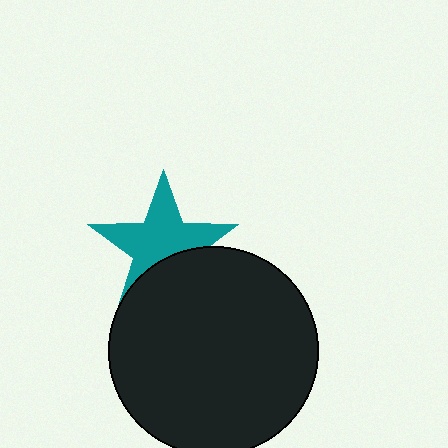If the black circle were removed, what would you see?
You would see the complete teal star.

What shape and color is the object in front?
The object in front is a black circle.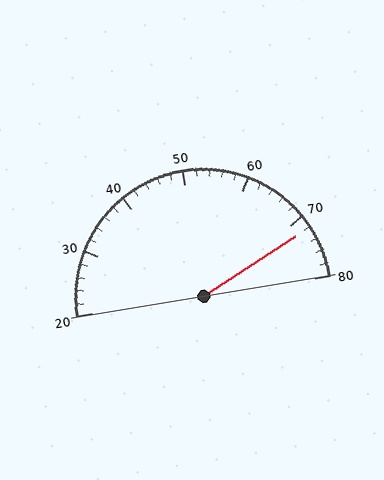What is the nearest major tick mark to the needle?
The nearest major tick mark is 70.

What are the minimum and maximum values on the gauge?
The gauge ranges from 20 to 80.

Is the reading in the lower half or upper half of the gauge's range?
The reading is in the upper half of the range (20 to 80).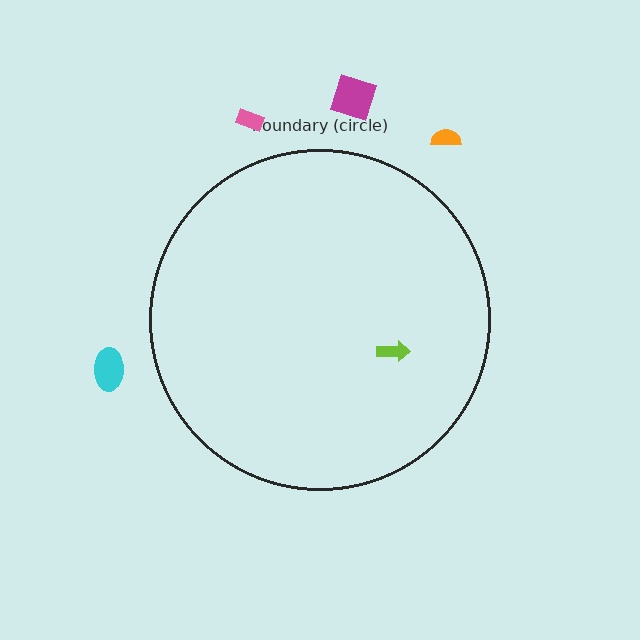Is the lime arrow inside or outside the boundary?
Inside.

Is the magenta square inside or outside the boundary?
Outside.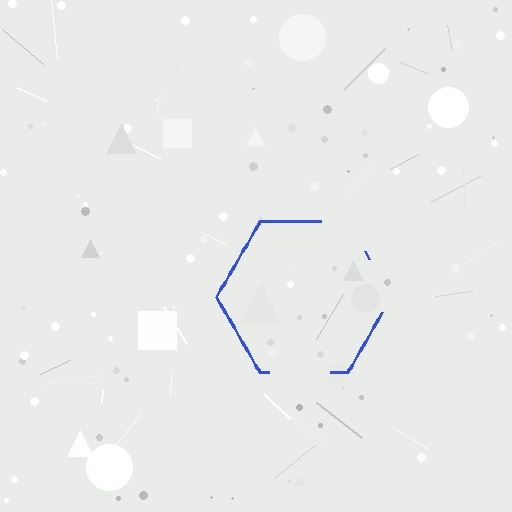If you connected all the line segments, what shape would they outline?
They would outline a hexagon.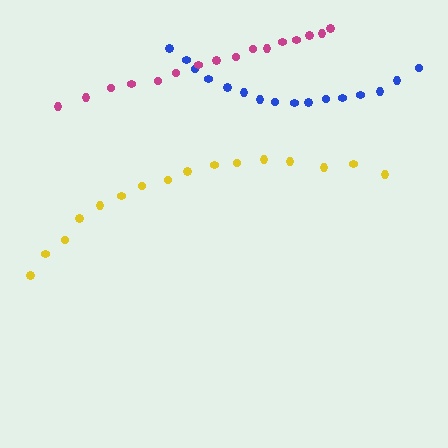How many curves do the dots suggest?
There are 3 distinct paths.